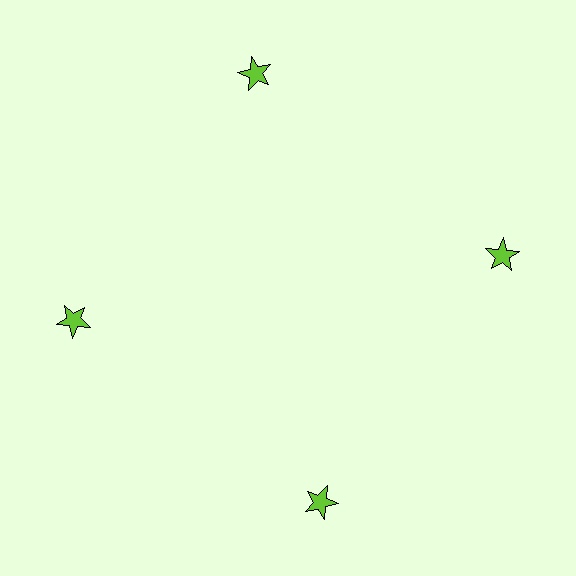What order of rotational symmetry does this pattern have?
This pattern has 4-fold rotational symmetry.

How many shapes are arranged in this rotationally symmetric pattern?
There are 4 shapes, arranged in 4 groups of 1.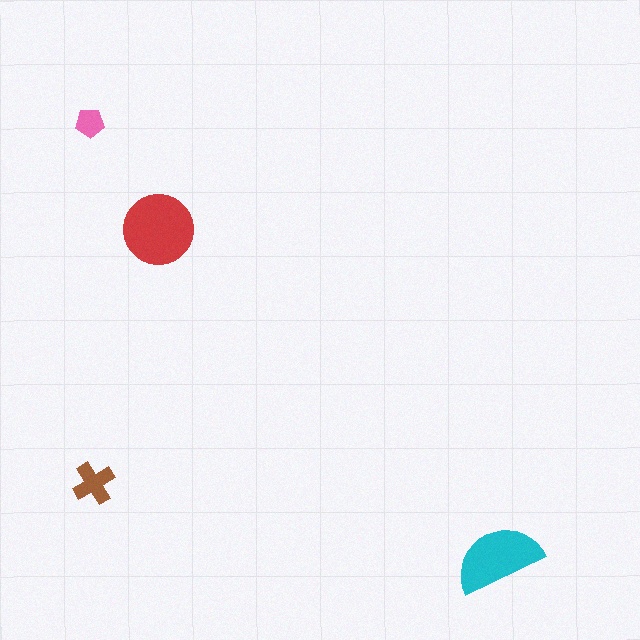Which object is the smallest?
The pink pentagon.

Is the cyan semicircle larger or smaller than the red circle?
Smaller.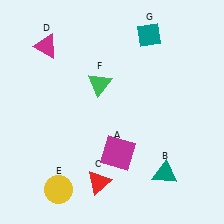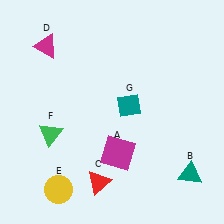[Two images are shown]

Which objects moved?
The objects that moved are: the teal triangle (B), the green triangle (F), the teal diamond (G).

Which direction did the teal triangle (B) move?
The teal triangle (B) moved right.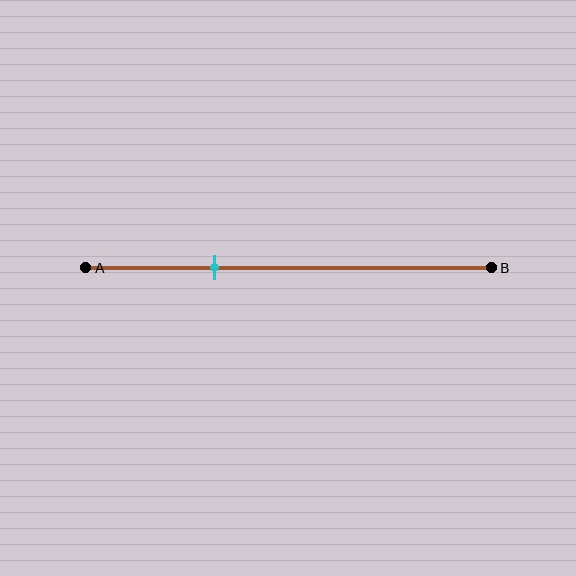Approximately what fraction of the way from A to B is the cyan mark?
The cyan mark is approximately 30% of the way from A to B.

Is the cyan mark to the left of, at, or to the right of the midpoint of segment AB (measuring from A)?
The cyan mark is to the left of the midpoint of segment AB.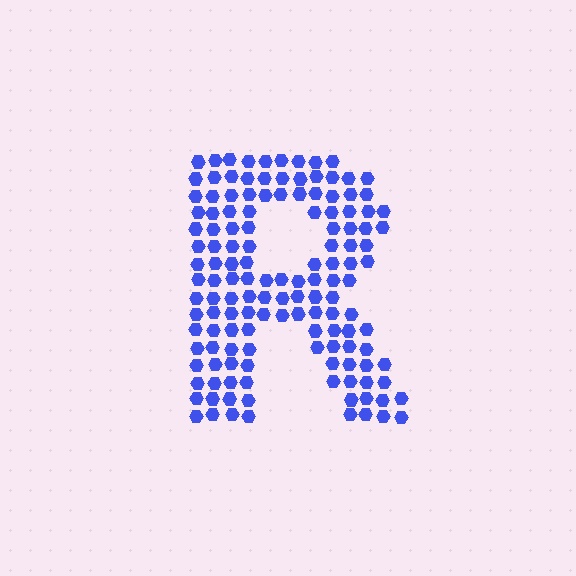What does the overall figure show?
The overall figure shows the letter R.